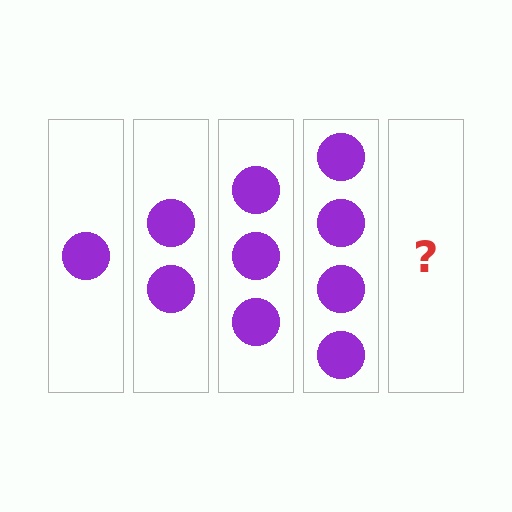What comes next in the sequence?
The next element should be 5 circles.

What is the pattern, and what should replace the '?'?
The pattern is that each step adds one more circle. The '?' should be 5 circles.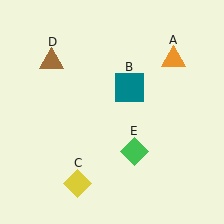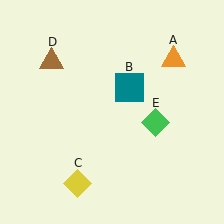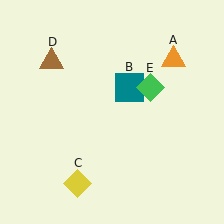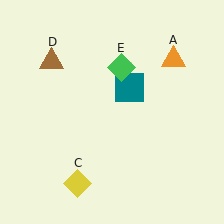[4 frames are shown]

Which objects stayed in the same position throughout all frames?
Orange triangle (object A) and teal square (object B) and yellow diamond (object C) and brown triangle (object D) remained stationary.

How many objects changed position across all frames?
1 object changed position: green diamond (object E).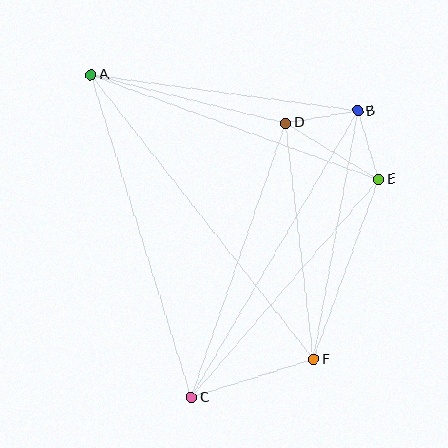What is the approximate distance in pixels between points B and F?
The distance between B and F is approximately 252 pixels.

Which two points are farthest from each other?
Points A and F are farthest from each other.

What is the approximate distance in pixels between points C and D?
The distance between C and D is approximately 290 pixels.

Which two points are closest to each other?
Points B and E are closest to each other.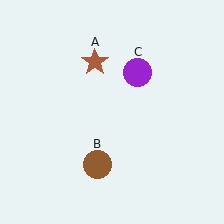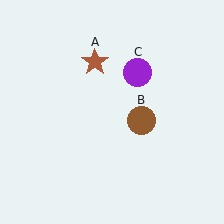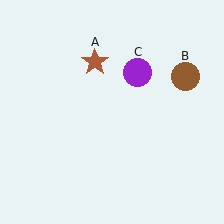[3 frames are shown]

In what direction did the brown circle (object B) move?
The brown circle (object B) moved up and to the right.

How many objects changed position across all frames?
1 object changed position: brown circle (object B).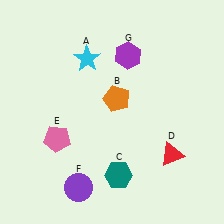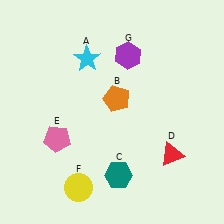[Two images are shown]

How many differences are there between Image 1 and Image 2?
There is 1 difference between the two images.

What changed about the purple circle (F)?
In Image 1, F is purple. In Image 2, it changed to yellow.